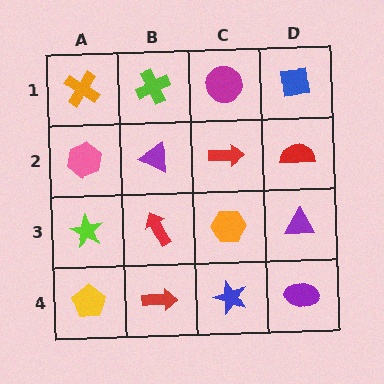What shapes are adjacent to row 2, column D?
A blue square (row 1, column D), a purple triangle (row 3, column D), a red arrow (row 2, column C).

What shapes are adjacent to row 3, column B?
A purple triangle (row 2, column B), a red arrow (row 4, column B), a lime star (row 3, column A), an orange hexagon (row 3, column C).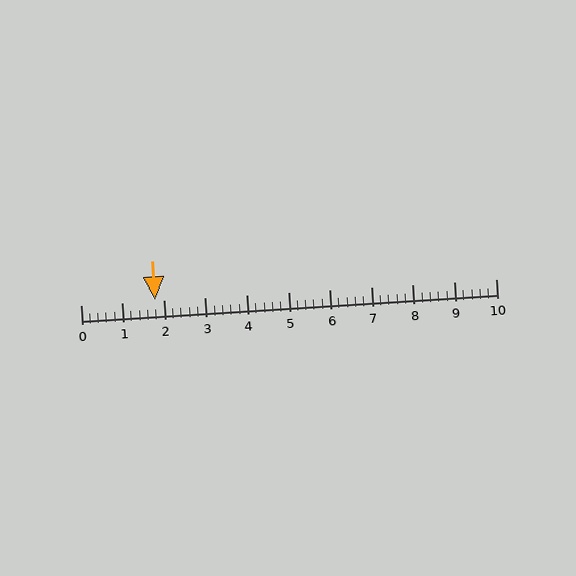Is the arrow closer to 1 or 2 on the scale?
The arrow is closer to 2.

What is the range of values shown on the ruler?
The ruler shows values from 0 to 10.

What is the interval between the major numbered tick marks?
The major tick marks are spaced 1 units apart.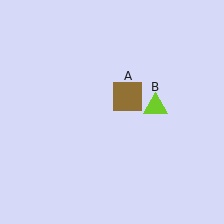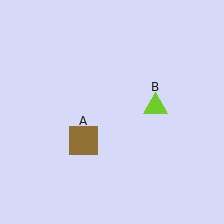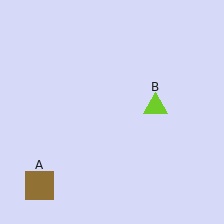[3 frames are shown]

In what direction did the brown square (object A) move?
The brown square (object A) moved down and to the left.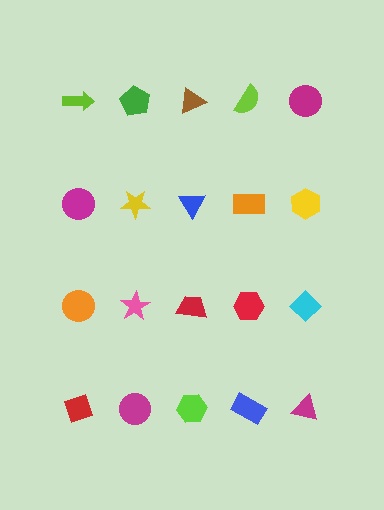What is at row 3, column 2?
A pink star.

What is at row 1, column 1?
A lime arrow.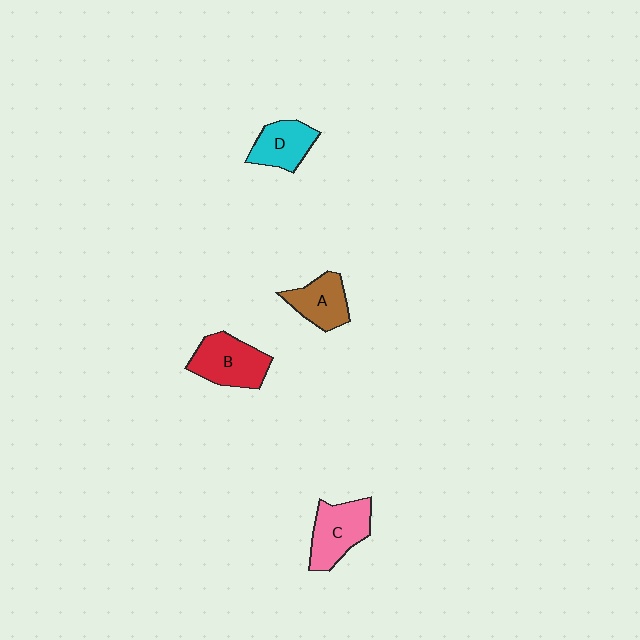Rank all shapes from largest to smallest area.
From largest to smallest: B (red), C (pink), A (brown), D (cyan).